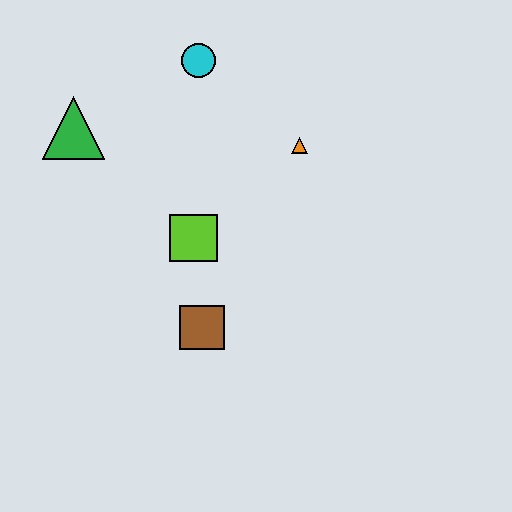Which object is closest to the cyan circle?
The orange triangle is closest to the cyan circle.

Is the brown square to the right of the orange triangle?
No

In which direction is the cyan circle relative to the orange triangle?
The cyan circle is to the left of the orange triangle.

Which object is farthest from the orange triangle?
The green triangle is farthest from the orange triangle.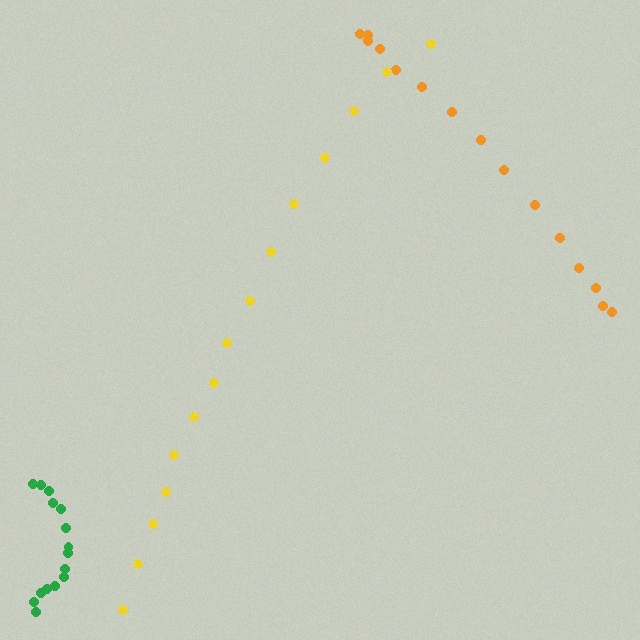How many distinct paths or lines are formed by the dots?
There are 3 distinct paths.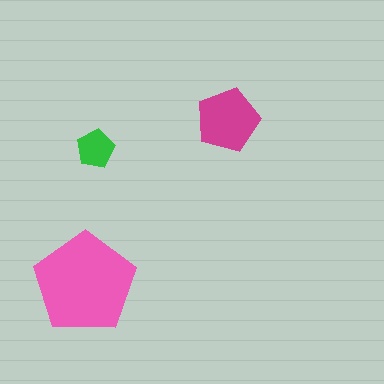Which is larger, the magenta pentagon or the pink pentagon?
The pink one.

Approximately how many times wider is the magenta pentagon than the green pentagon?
About 1.5 times wider.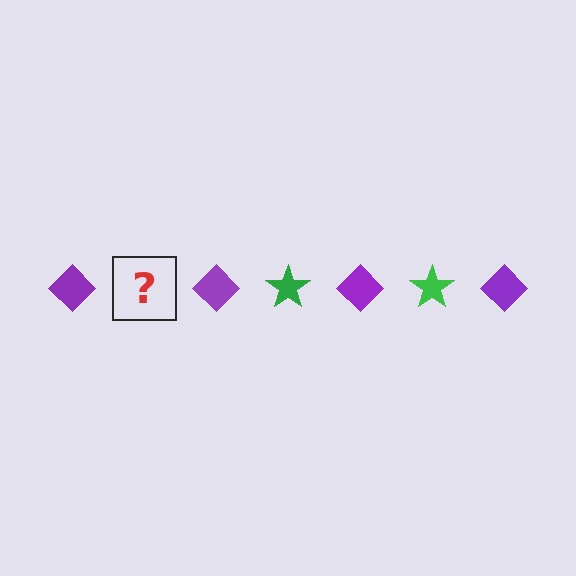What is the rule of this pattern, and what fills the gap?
The rule is that the pattern alternates between purple diamond and green star. The gap should be filled with a green star.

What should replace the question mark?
The question mark should be replaced with a green star.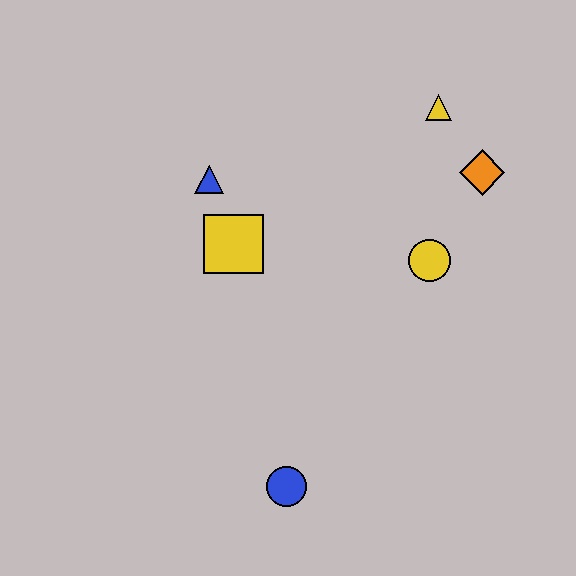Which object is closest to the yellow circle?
The orange diamond is closest to the yellow circle.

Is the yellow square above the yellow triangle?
No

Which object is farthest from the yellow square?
The orange diamond is farthest from the yellow square.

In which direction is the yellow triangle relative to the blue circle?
The yellow triangle is above the blue circle.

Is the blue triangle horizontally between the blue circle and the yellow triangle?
No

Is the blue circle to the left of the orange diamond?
Yes